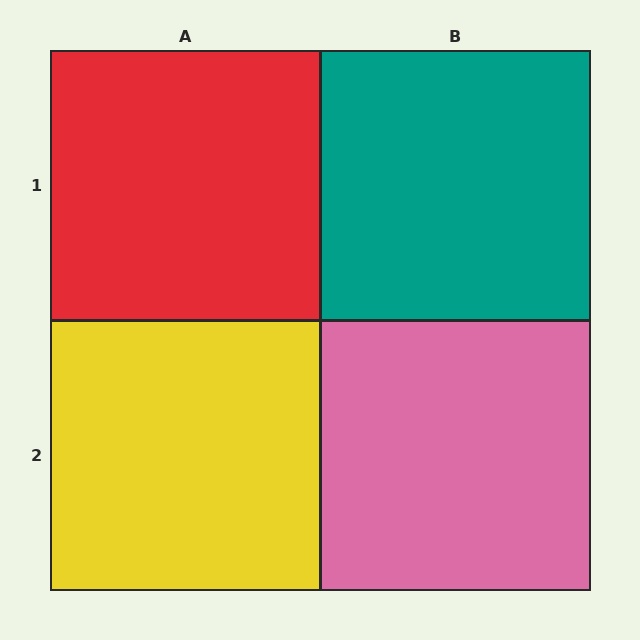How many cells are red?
1 cell is red.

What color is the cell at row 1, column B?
Teal.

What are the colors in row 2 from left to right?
Yellow, pink.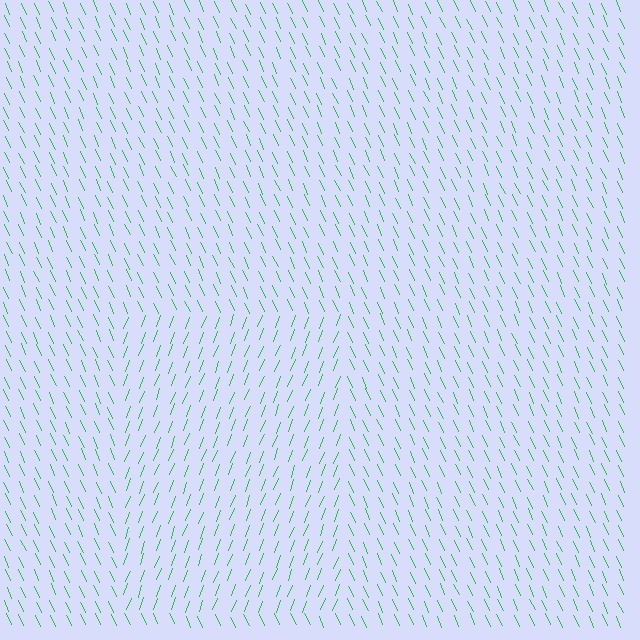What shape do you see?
I see a rectangle.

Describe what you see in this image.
The image is filled with small green line segments. A rectangle region in the image has lines oriented differently from the surrounding lines, creating a visible texture boundary.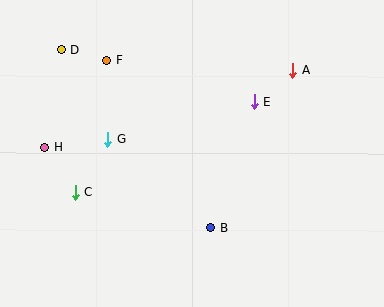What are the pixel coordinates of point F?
Point F is at (107, 60).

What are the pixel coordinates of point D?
Point D is at (61, 49).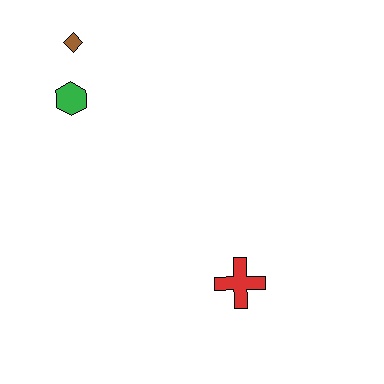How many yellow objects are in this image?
There are no yellow objects.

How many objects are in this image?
There are 3 objects.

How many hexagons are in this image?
There is 1 hexagon.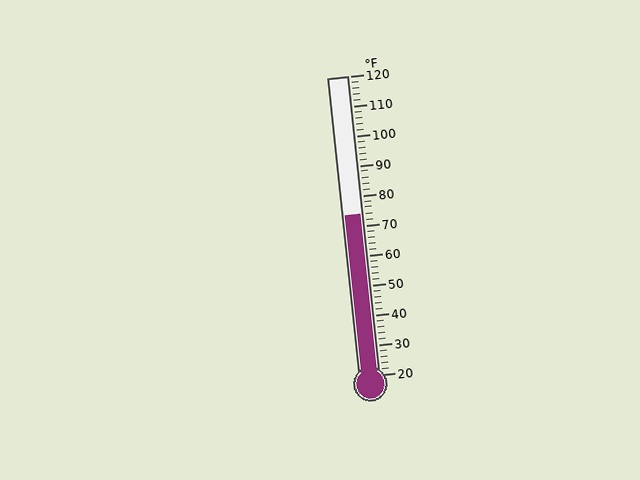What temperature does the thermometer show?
The thermometer shows approximately 74°F.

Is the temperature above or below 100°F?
The temperature is below 100°F.